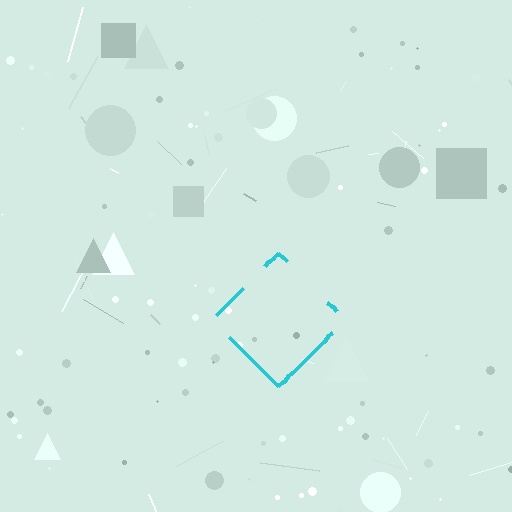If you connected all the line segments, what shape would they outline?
They would outline a diamond.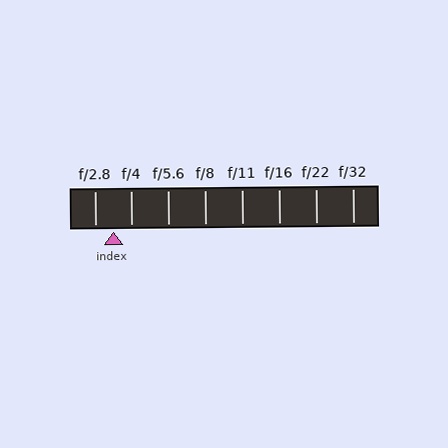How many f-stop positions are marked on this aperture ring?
There are 8 f-stop positions marked.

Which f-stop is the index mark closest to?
The index mark is closest to f/4.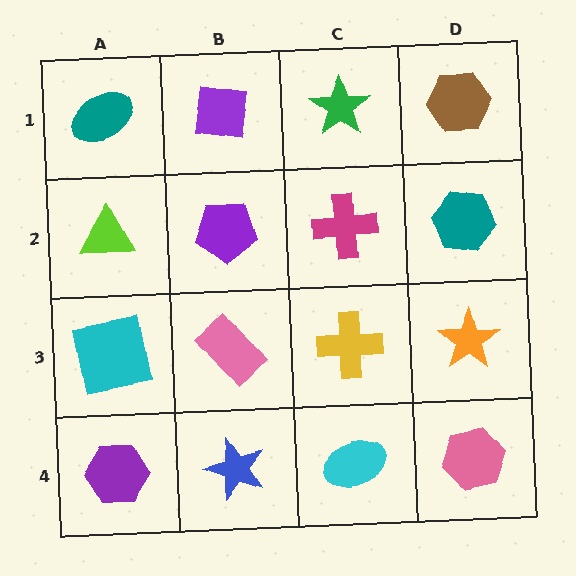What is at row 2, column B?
A purple pentagon.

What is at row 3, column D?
An orange star.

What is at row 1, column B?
A purple square.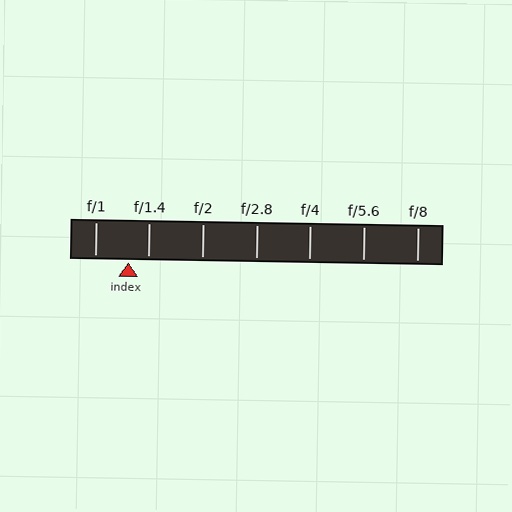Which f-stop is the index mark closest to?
The index mark is closest to f/1.4.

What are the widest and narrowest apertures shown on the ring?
The widest aperture shown is f/1 and the narrowest is f/8.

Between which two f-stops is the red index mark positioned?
The index mark is between f/1 and f/1.4.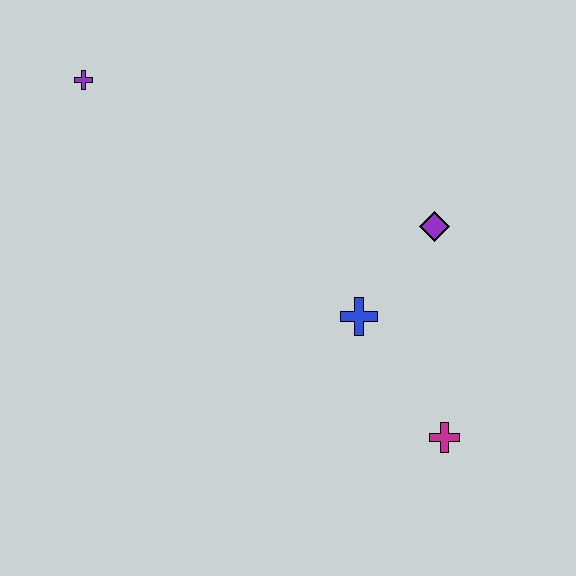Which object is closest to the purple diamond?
The blue cross is closest to the purple diamond.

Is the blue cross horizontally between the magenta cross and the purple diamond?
No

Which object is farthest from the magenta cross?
The purple cross is farthest from the magenta cross.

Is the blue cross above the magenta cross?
Yes